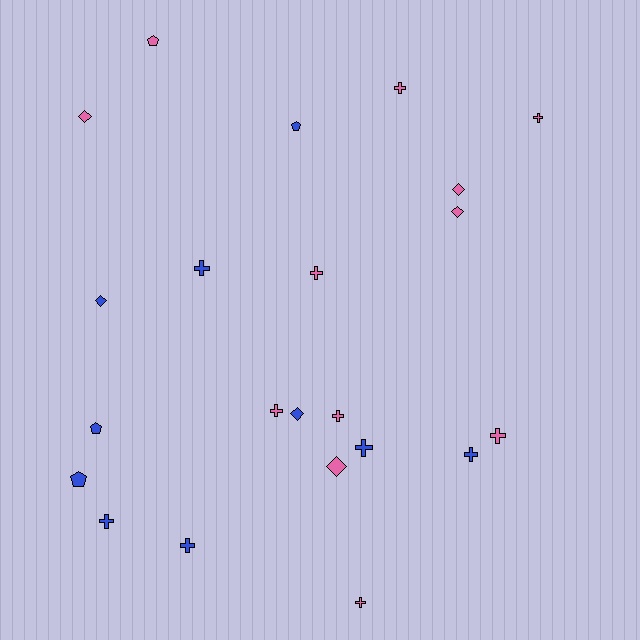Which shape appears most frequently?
Cross, with 12 objects.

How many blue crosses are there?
There are 5 blue crosses.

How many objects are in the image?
There are 22 objects.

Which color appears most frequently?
Pink, with 12 objects.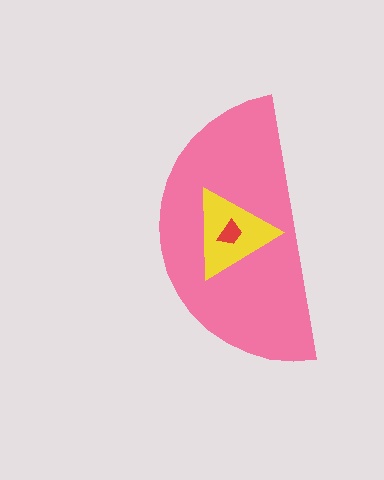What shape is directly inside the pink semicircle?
The yellow triangle.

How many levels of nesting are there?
3.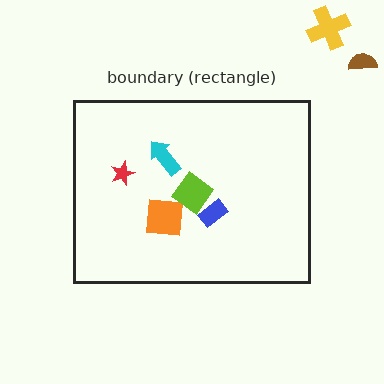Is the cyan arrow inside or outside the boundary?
Inside.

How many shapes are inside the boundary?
5 inside, 2 outside.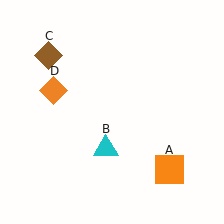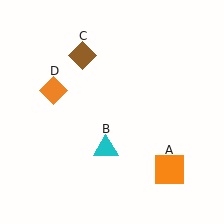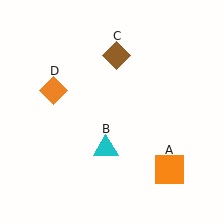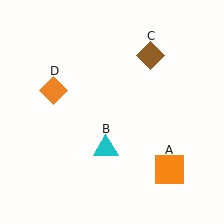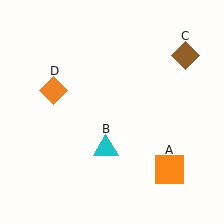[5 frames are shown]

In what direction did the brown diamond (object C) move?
The brown diamond (object C) moved right.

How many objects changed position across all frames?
1 object changed position: brown diamond (object C).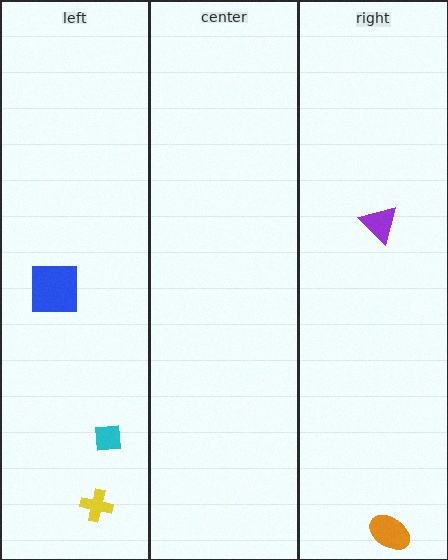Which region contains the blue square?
The left region.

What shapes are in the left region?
The blue square, the yellow cross, the cyan square.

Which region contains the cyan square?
The left region.